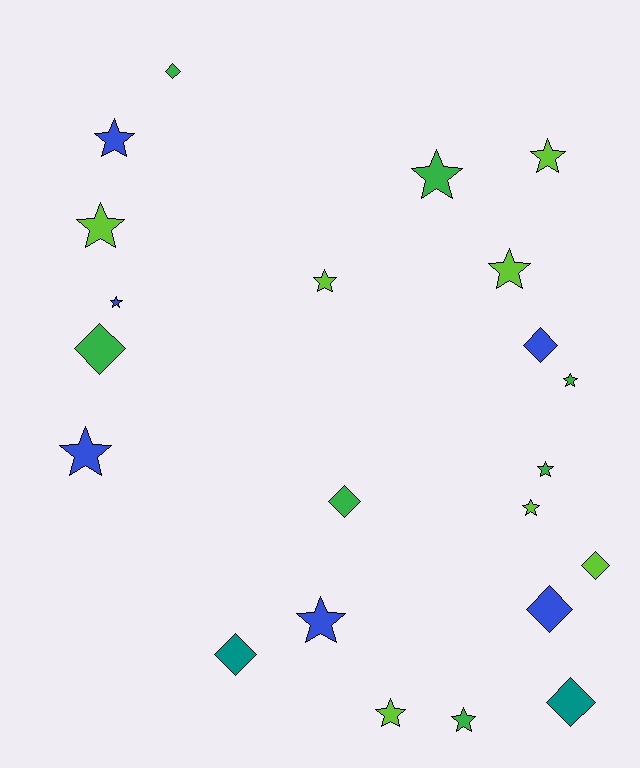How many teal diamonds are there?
There are 2 teal diamonds.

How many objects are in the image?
There are 22 objects.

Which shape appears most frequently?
Star, with 14 objects.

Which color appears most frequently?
Green, with 7 objects.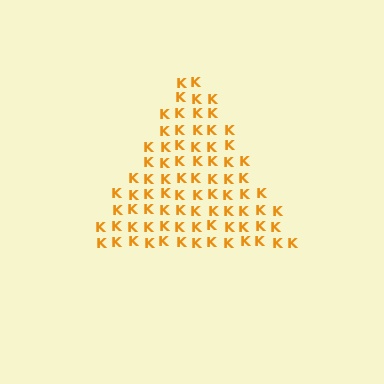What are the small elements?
The small elements are letter K's.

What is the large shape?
The large shape is a triangle.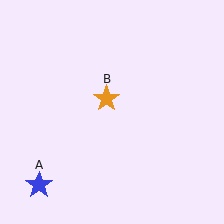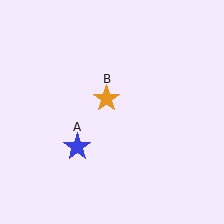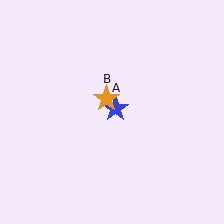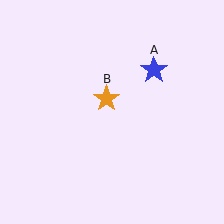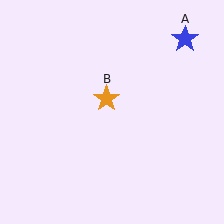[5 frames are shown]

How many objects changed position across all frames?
1 object changed position: blue star (object A).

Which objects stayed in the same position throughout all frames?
Orange star (object B) remained stationary.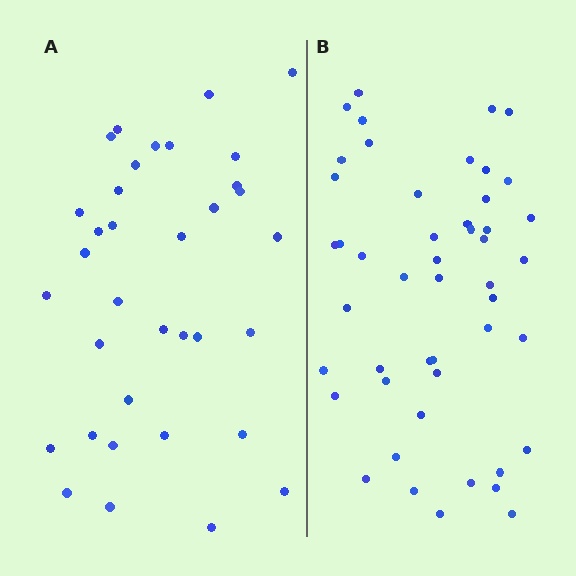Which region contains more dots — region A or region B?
Region B (the right region) has more dots.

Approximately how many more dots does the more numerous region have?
Region B has approximately 15 more dots than region A.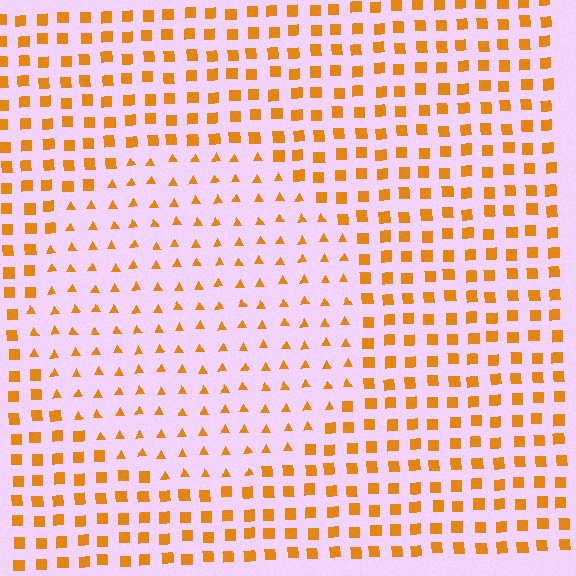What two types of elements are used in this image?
The image uses triangles inside the circle region and squares outside it.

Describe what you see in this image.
The image is filled with small orange elements arranged in a uniform grid. A circle-shaped region contains triangles, while the surrounding area contains squares. The boundary is defined purely by the change in element shape.